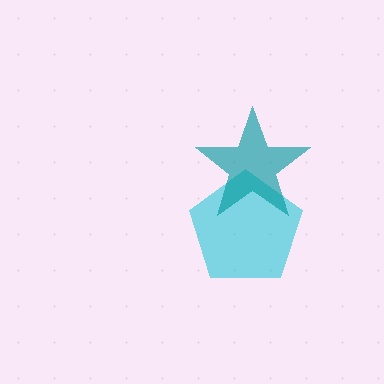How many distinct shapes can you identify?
There are 2 distinct shapes: a cyan pentagon, a teal star.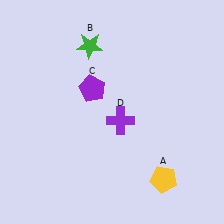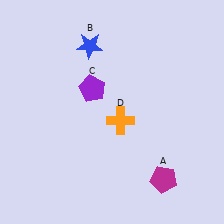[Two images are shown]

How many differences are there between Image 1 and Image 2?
There are 3 differences between the two images.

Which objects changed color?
A changed from yellow to magenta. B changed from green to blue. D changed from purple to orange.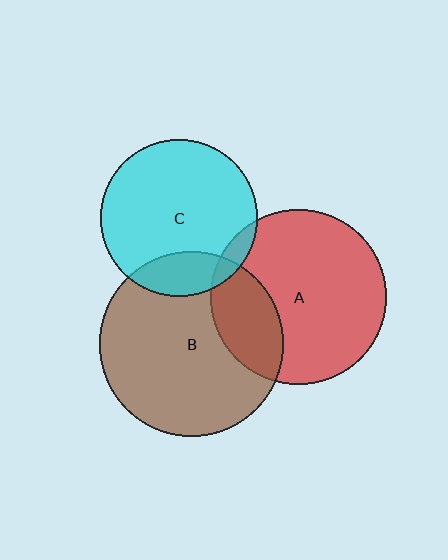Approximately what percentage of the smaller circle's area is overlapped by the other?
Approximately 5%.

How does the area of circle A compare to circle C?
Approximately 1.3 times.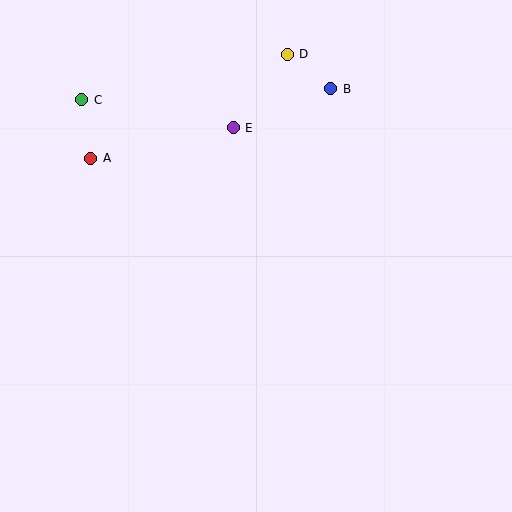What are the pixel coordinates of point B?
Point B is at (331, 89).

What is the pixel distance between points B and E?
The distance between B and E is 105 pixels.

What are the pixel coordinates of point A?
Point A is at (91, 158).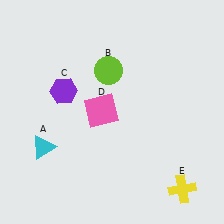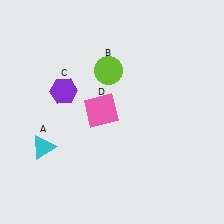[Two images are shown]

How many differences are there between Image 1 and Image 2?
There is 1 difference between the two images.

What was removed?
The yellow cross (E) was removed in Image 2.